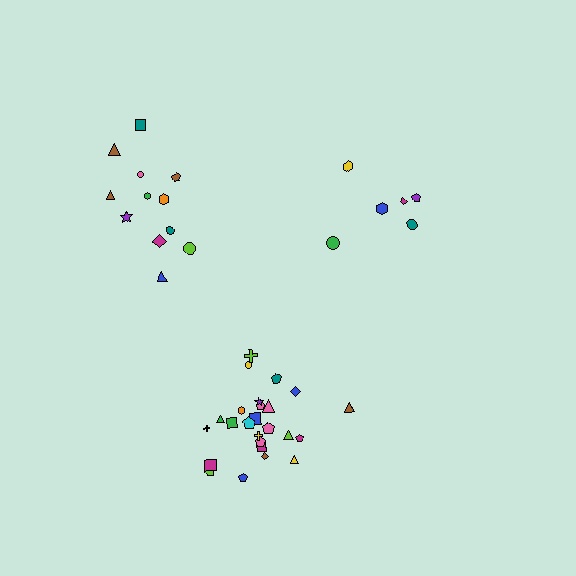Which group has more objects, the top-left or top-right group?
The top-left group.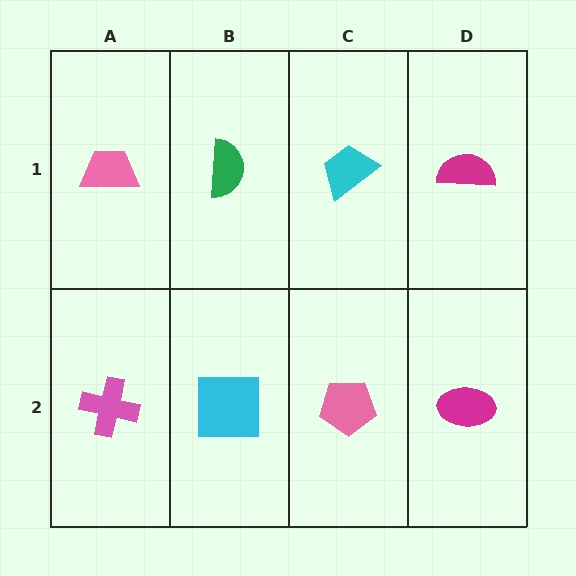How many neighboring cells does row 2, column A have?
2.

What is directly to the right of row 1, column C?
A magenta semicircle.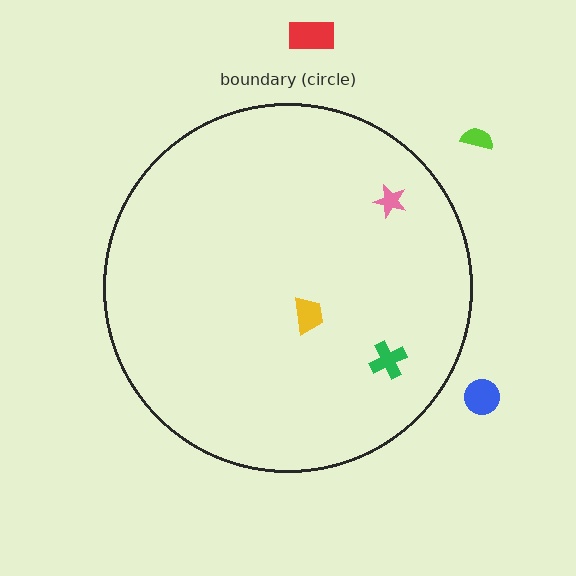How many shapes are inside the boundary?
3 inside, 3 outside.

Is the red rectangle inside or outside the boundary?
Outside.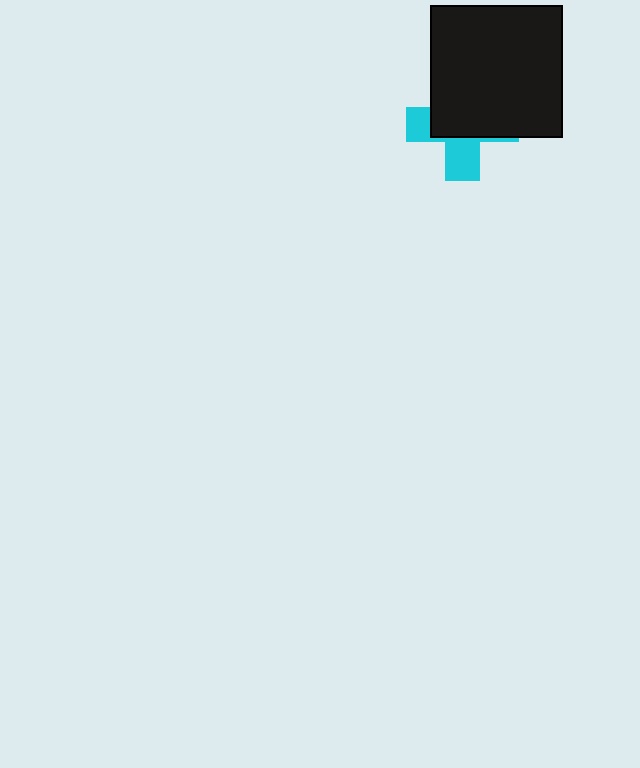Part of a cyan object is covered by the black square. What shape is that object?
It is a cross.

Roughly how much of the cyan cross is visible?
A small part of it is visible (roughly 38%).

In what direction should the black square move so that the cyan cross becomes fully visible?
The black square should move up. That is the shortest direction to clear the overlap and leave the cyan cross fully visible.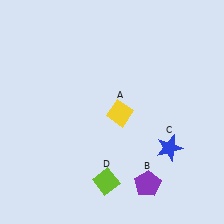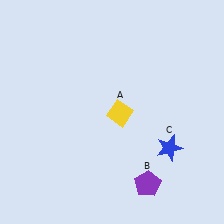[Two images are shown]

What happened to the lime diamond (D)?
The lime diamond (D) was removed in Image 2. It was in the bottom-left area of Image 1.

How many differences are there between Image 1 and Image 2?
There is 1 difference between the two images.